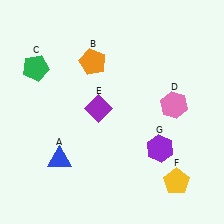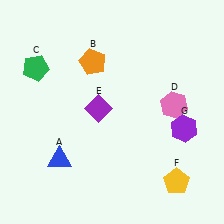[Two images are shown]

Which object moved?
The purple hexagon (G) moved right.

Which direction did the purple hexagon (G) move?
The purple hexagon (G) moved right.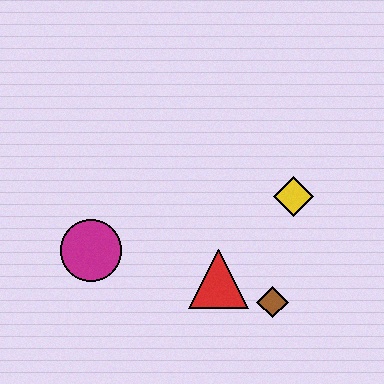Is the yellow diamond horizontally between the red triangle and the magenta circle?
No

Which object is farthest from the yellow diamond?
The magenta circle is farthest from the yellow diamond.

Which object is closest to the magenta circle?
The red triangle is closest to the magenta circle.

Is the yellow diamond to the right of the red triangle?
Yes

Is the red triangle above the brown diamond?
Yes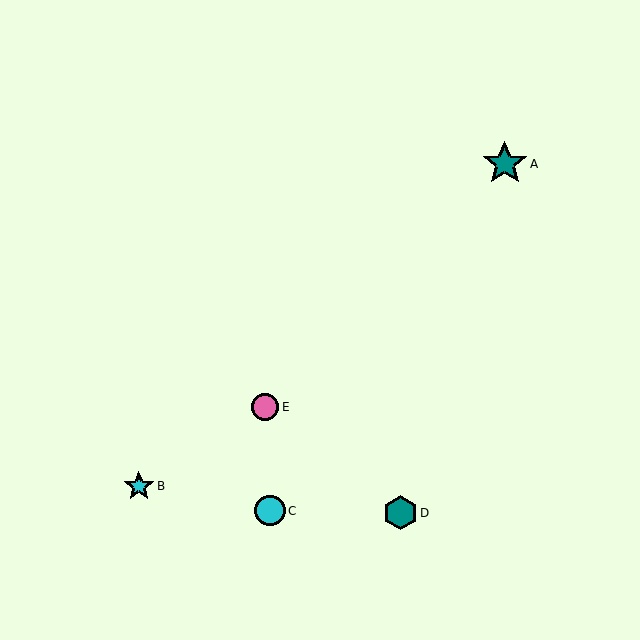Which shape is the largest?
The teal star (labeled A) is the largest.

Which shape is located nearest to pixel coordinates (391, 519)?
The teal hexagon (labeled D) at (400, 513) is nearest to that location.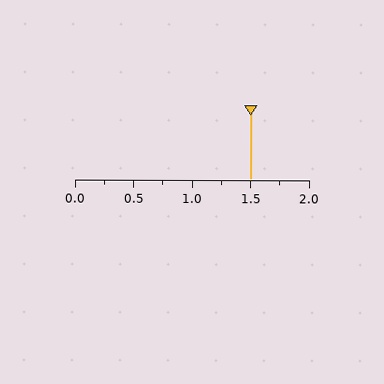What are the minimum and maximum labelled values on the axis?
The axis runs from 0.0 to 2.0.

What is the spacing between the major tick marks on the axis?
The major ticks are spaced 0.5 apart.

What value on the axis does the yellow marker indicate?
The marker indicates approximately 1.5.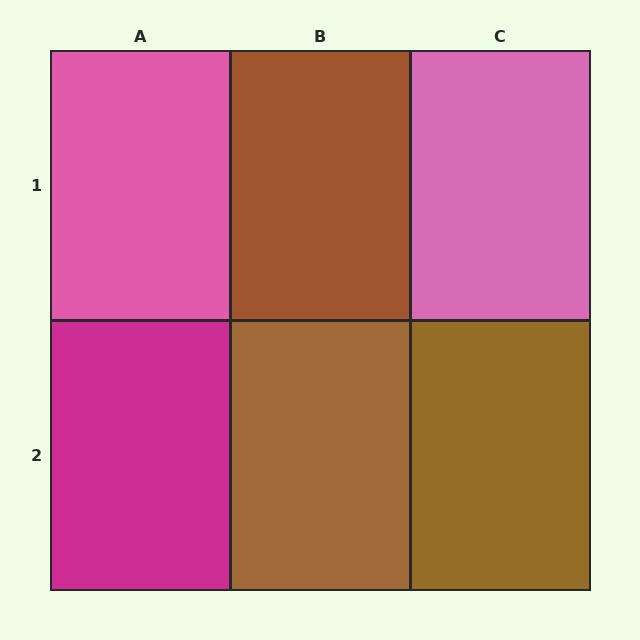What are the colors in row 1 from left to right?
Pink, brown, pink.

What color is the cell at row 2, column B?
Brown.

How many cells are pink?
2 cells are pink.